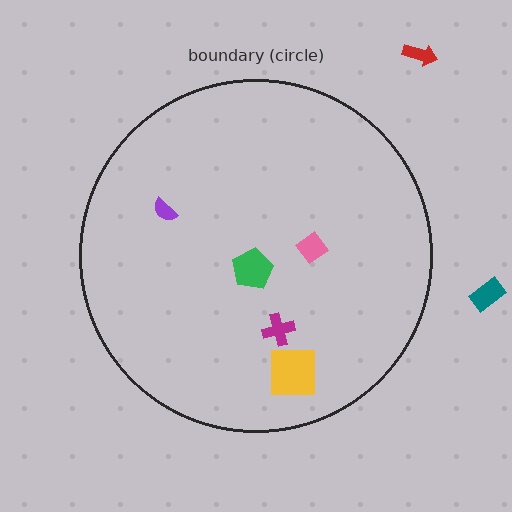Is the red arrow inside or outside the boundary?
Outside.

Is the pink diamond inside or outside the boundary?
Inside.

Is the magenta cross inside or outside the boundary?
Inside.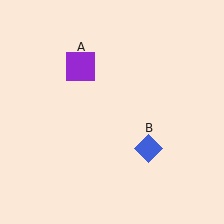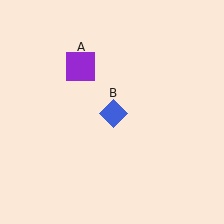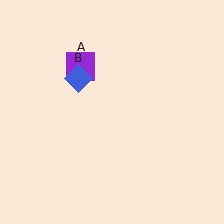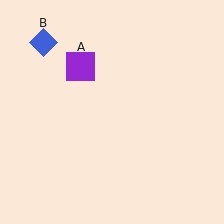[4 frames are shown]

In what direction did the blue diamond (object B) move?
The blue diamond (object B) moved up and to the left.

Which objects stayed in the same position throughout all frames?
Purple square (object A) remained stationary.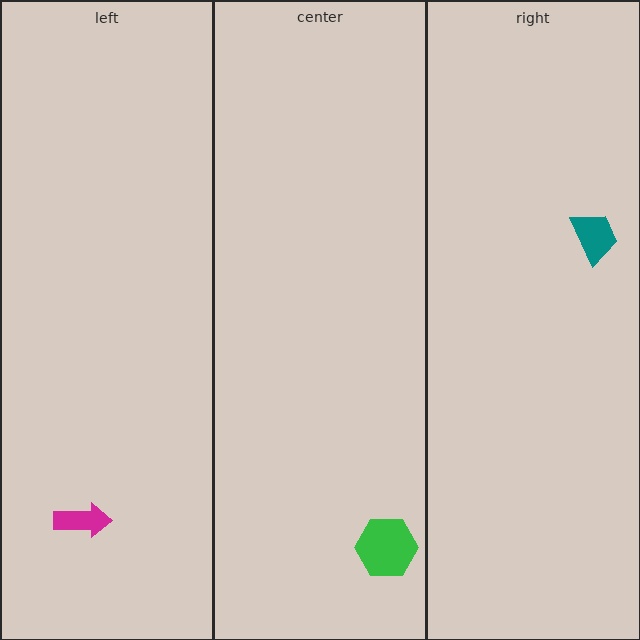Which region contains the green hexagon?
The center region.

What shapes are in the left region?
The magenta arrow.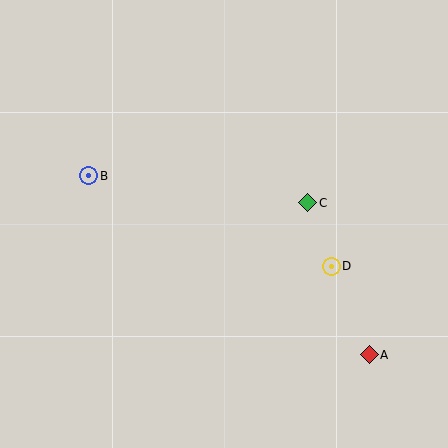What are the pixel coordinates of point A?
Point A is at (369, 355).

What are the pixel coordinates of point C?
Point C is at (308, 203).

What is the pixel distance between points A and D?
The distance between A and D is 96 pixels.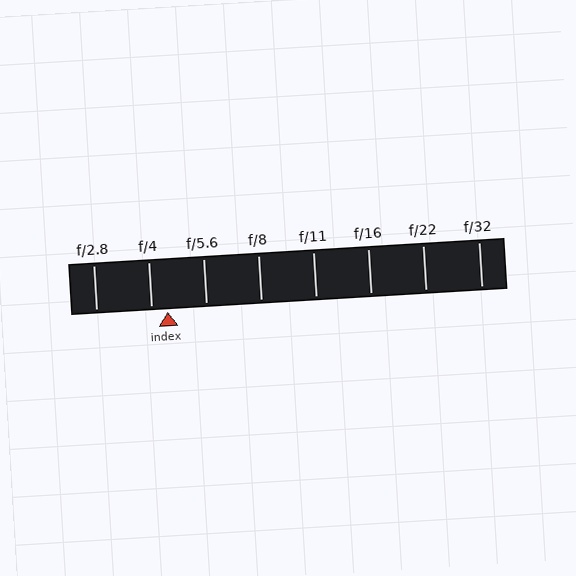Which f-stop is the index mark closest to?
The index mark is closest to f/4.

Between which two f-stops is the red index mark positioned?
The index mark is between f/4 and f/5.6.